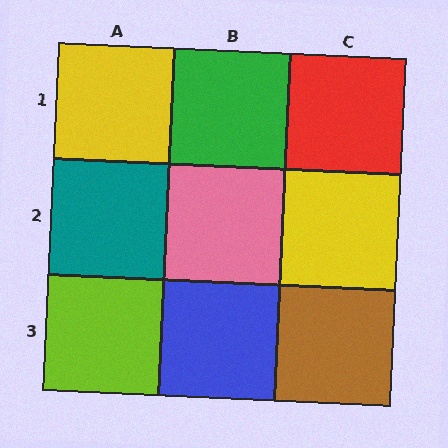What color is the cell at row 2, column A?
Teal.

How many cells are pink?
1 cell is pink.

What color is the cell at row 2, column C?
Yellow.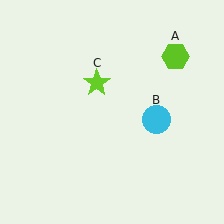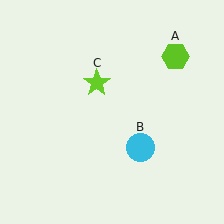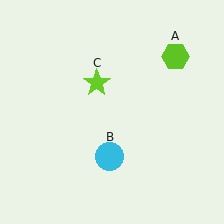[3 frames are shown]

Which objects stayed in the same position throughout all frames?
Lime hexagon (object A) and lime star (object C) remained stationary.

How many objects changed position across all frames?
1 object changed position: cyan circle (object B).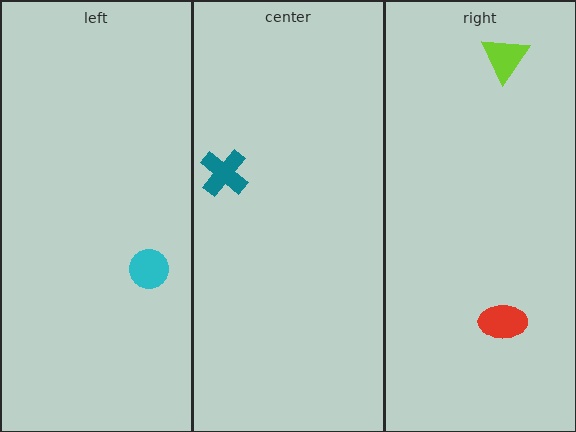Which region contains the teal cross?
The center region.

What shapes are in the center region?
The teal cross.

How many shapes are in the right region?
2.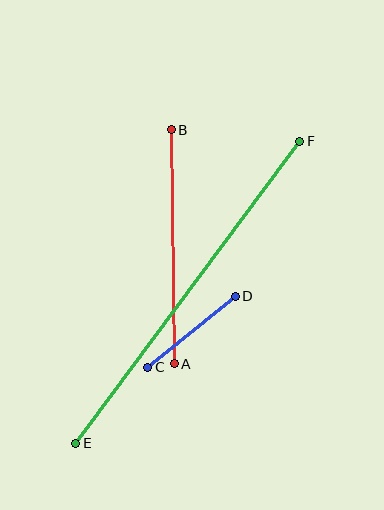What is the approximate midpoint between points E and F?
The midpoint is at approximately (188, 292) pixels.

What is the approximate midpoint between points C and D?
The midpoint is at approximately (191, 332) pixels.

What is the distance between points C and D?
The distance is approximately 113 pixels.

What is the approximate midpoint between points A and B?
The midpoint is at approximately (173, 247) pixels.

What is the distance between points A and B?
The distance is approximately 234 pixels.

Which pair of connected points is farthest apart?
Points E and F are farthest apart.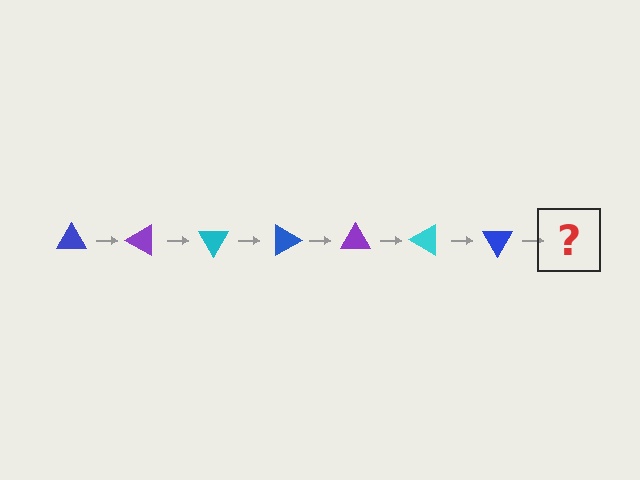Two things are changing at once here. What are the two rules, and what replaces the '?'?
The two rules are that it rotates 30 degrees each step and the color cycles through blue, purple, and cyan. The '?' should be a purple triangle, rotated 210 degrees from the start.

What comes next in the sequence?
The next element should be a purple triangle, rotated 210 degrees from the start.